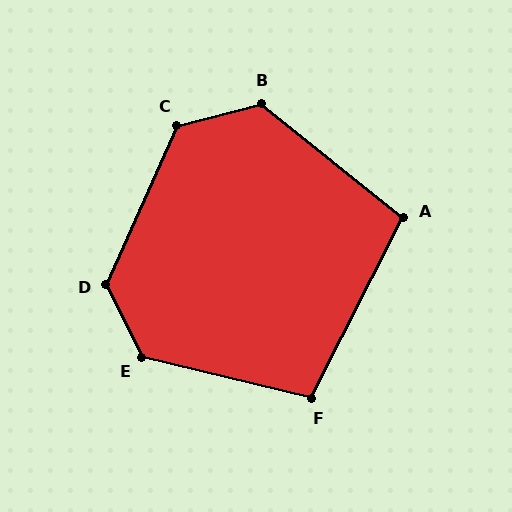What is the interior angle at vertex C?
Approximately 129 degrees (obtuse).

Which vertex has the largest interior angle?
D, at approximately 130 degrees.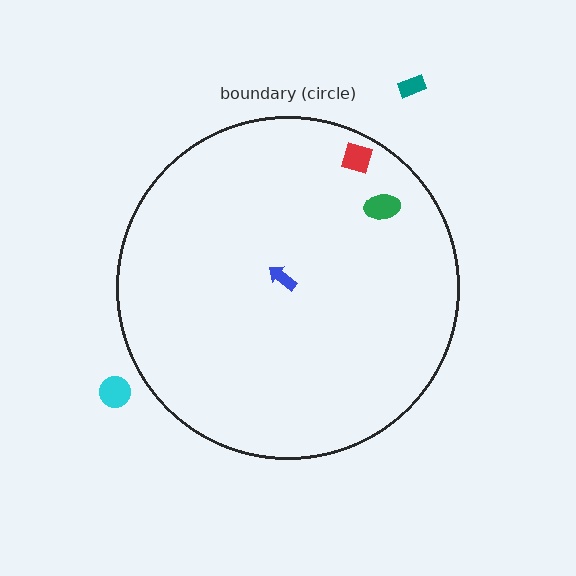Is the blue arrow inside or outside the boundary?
Inside.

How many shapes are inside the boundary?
3 inside, 2 outside.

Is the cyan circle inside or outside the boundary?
Outside.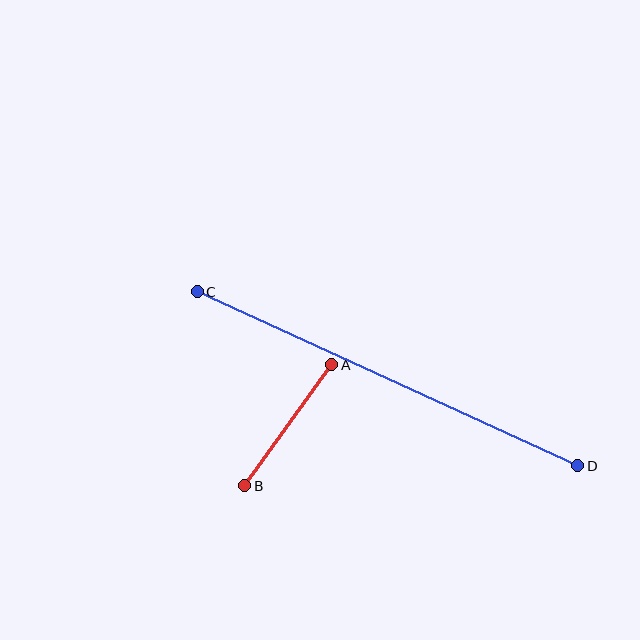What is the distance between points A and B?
The distance is approximately 149 pixels.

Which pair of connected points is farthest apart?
Points C and D are farthest apart.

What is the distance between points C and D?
The distance is approximately 418 pixels.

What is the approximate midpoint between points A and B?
The midpoint is at approximately (288, 425) pixels.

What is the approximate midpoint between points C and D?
The midpoint is at approximately (387, 379) pixels.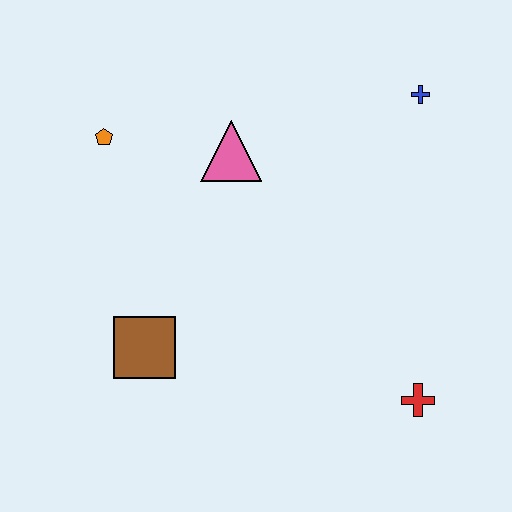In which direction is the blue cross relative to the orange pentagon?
The blue cross is to the right of the orange pentagon.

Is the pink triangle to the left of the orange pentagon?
No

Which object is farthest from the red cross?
The orange pentagon is farthest from the red cross.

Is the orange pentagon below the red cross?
No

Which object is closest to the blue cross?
The pink triangle is closest to the blue cross.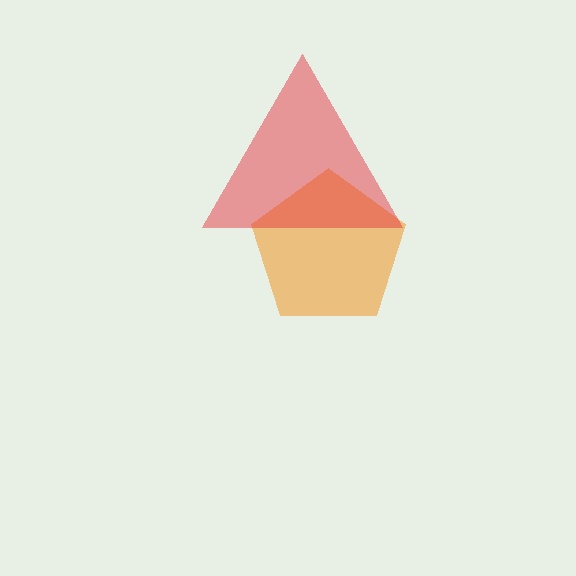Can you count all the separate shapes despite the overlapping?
Yes, there are 2 separate shapes.